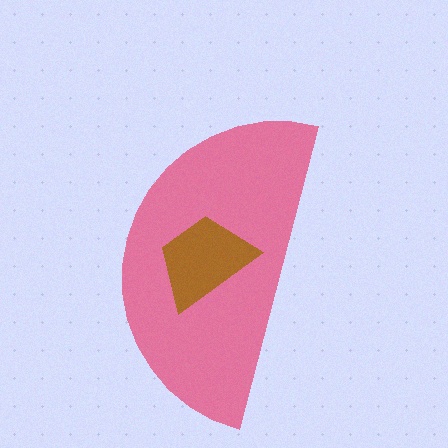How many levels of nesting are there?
2.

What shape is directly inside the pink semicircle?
The brown trapezoid.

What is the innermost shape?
The brown trapezoid.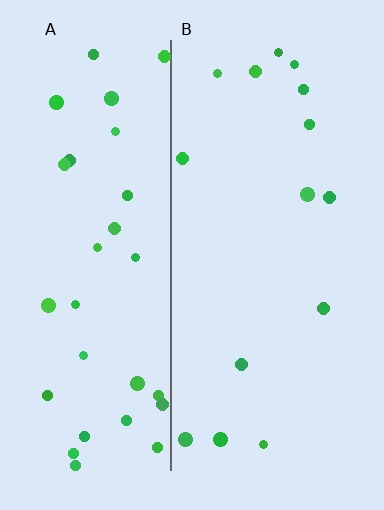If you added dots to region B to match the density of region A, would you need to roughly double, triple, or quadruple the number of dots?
Approximately double.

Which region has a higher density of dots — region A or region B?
A (the left).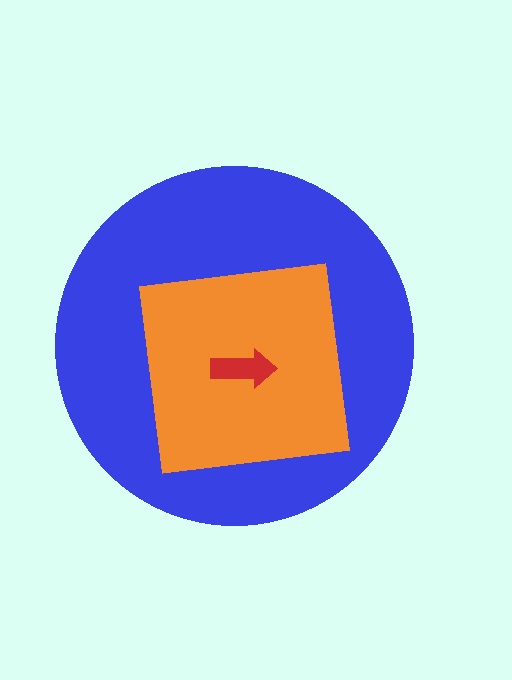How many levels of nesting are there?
3.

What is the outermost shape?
The blue circle.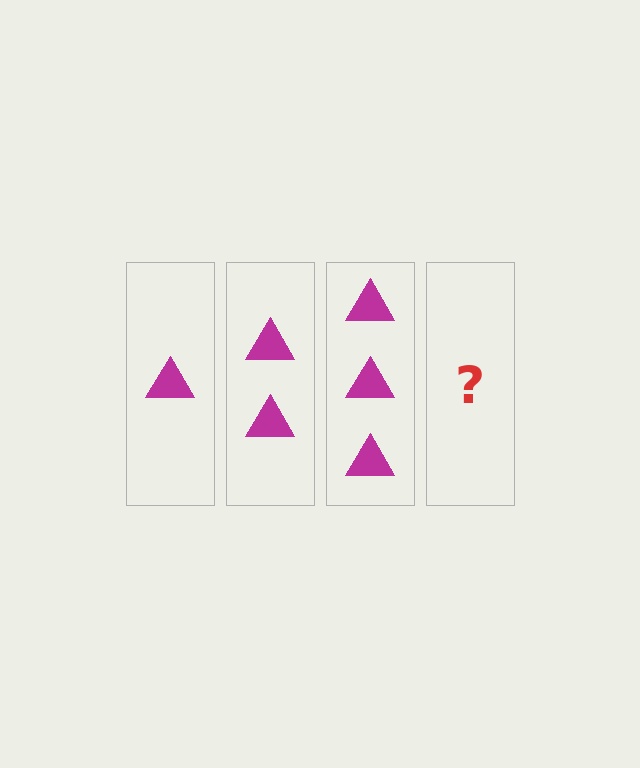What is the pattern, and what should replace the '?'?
The pattern is that each step adds one more triangle. The '?' should be 4 triangles.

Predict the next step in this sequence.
The next step is 4 triangles.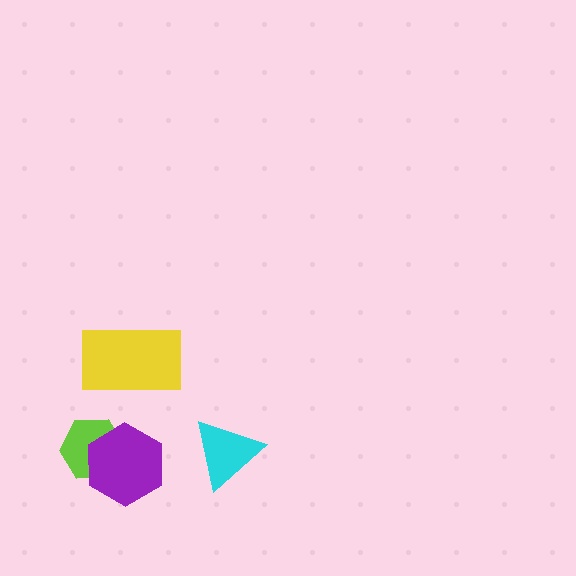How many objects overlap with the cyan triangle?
0 objects overlap with the cyan triangle.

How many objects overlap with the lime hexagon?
1 object overlaps with the lime hexagon.